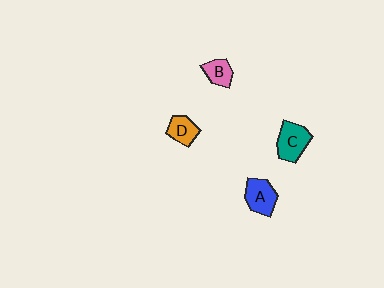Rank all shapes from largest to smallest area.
From largest to smallest: C (teal), A (blue), D (orange), B (pink).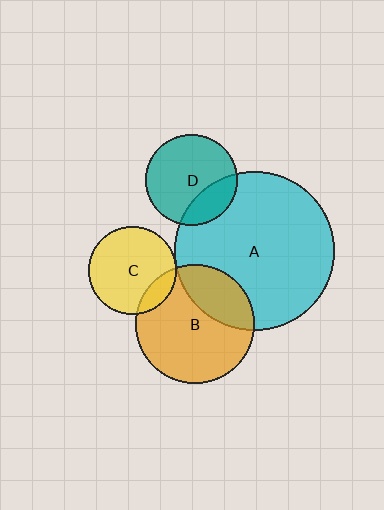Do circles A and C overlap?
Yes.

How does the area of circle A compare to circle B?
Approximately 1.8 times.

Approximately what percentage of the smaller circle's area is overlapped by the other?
Approximately 5%.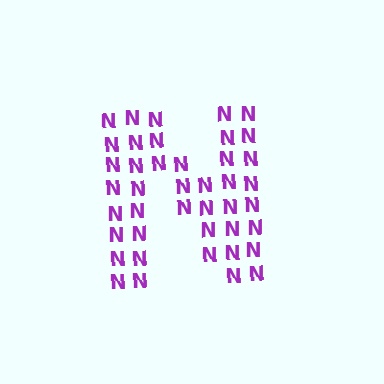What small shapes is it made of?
It is made of small letter N's.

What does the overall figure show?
The overall figure shows the letter N.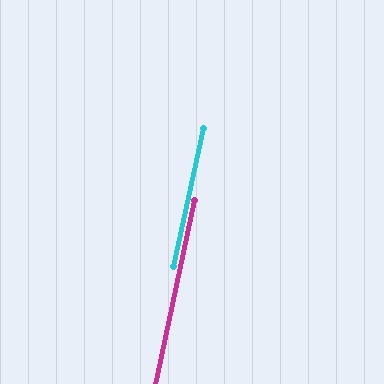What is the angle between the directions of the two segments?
Approximately 1 degree.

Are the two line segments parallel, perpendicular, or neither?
Parallel — their directions differ by only 0.5°.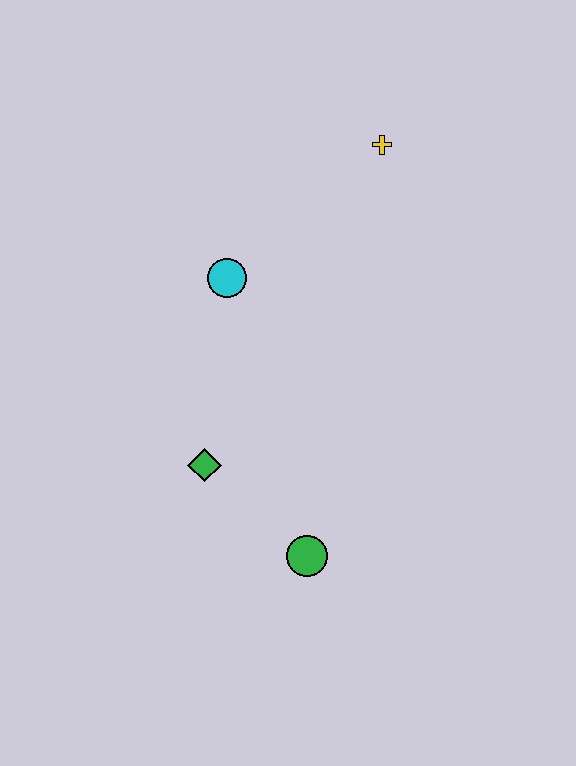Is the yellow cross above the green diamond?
Yes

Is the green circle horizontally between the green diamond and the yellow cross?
Yes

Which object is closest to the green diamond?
The green circle is closest to the green diamond.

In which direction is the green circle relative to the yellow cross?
The green circle is below the yellow cross.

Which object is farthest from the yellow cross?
The green circle is farthest from the yellow cross.